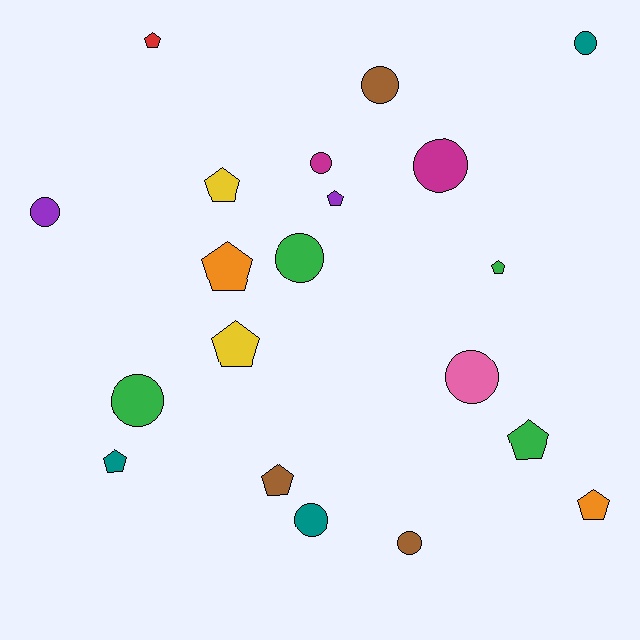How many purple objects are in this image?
There are 2 purple objects.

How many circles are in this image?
There are 10 circles.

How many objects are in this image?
There are 20 objects.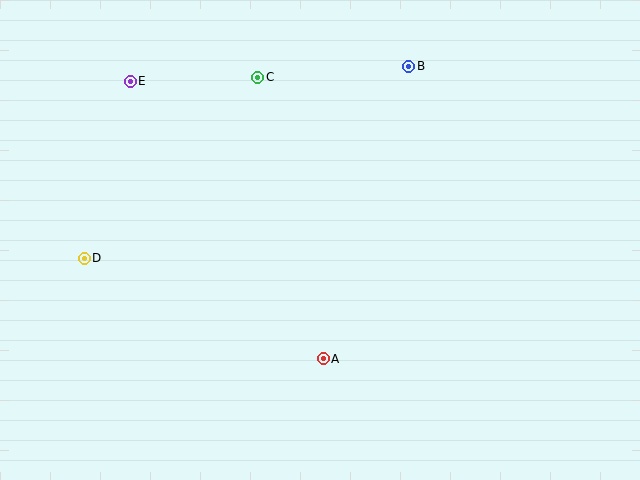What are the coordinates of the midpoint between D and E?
The midpoint between D and E is at (107, 170).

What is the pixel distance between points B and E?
The distance between B and E is 279 pixels.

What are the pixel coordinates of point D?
Point D is at (84, 258).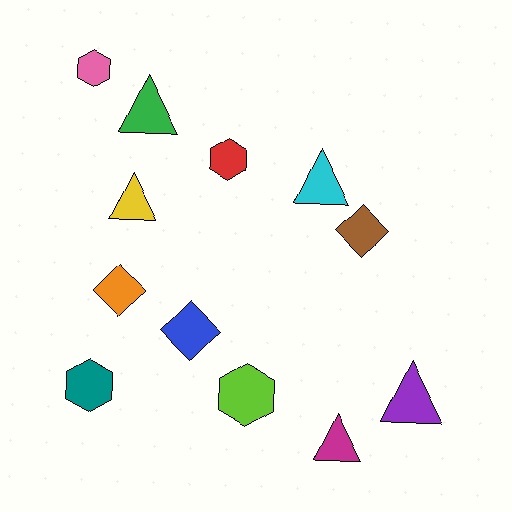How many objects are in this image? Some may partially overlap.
There are 12 objects.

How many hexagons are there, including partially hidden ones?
There are 4 hexagons.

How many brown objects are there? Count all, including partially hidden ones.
There is 1 brown object.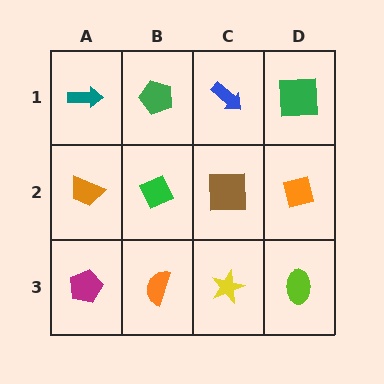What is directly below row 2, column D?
A lime ellipse.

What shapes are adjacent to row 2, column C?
A blue arrow (row 1, column C), a yellow star (row 3, column C), a green diamond (row 2, column B), an orange square (row 2, column D).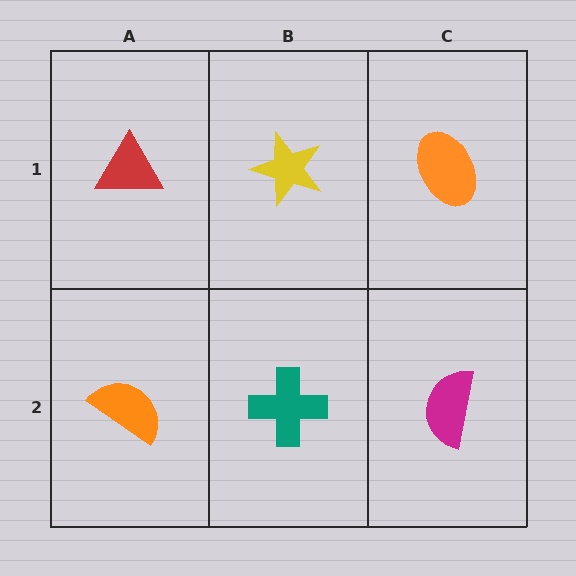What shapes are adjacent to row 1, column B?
A teal cross (row 2, column B), a red triangle (row 1, column A), an orange ellipse (row 1, column C).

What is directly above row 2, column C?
An orange ellipse.